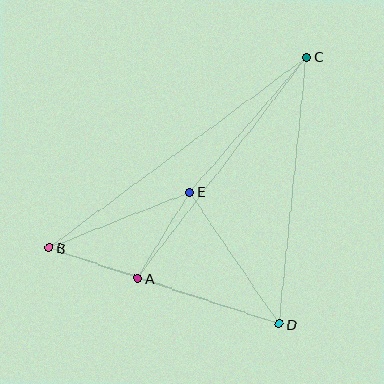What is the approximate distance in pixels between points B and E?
The distance between B and E is approximately 151 pixels.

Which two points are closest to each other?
Points A and B are closest to each other.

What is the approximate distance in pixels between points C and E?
The distance between C and E is approximately 178 pixels.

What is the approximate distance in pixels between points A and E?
The distance between A and E is approximately 101 pixels.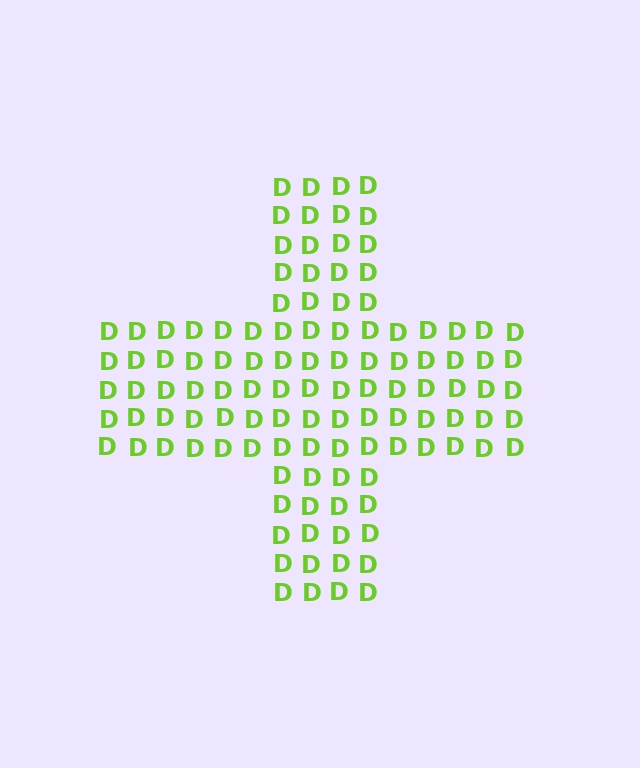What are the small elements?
The small elements are letter D's.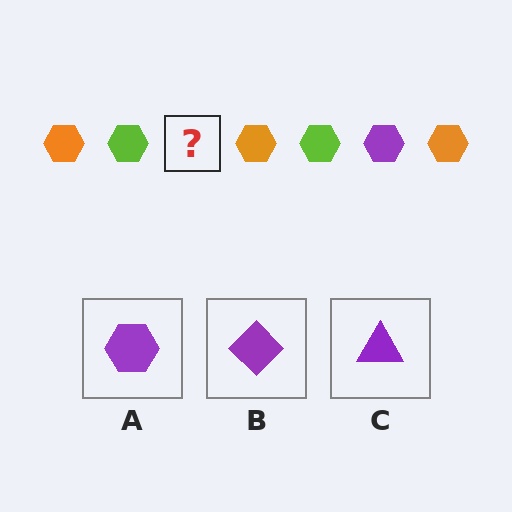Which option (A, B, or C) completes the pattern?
A.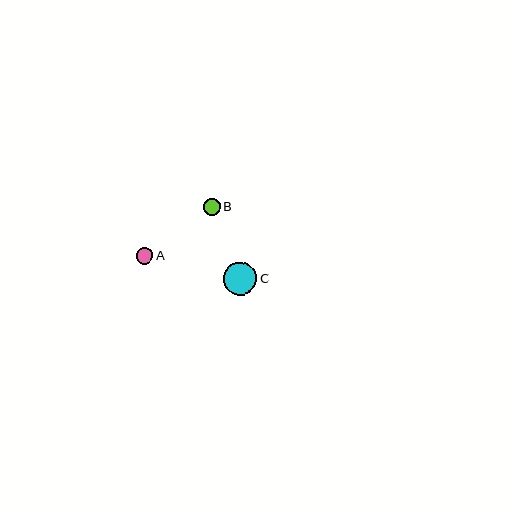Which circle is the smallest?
Circle A is the smallest with a size of approximately 16 pixels.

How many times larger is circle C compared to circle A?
Circle C is approximately 2.1 times the size of circle A.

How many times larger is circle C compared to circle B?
Circle C is approximately 2.0 times the size of circle B.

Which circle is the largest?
Circle C is the largest with a size of approximately 34 pixels.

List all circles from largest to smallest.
From largest to smallest: C, B, A.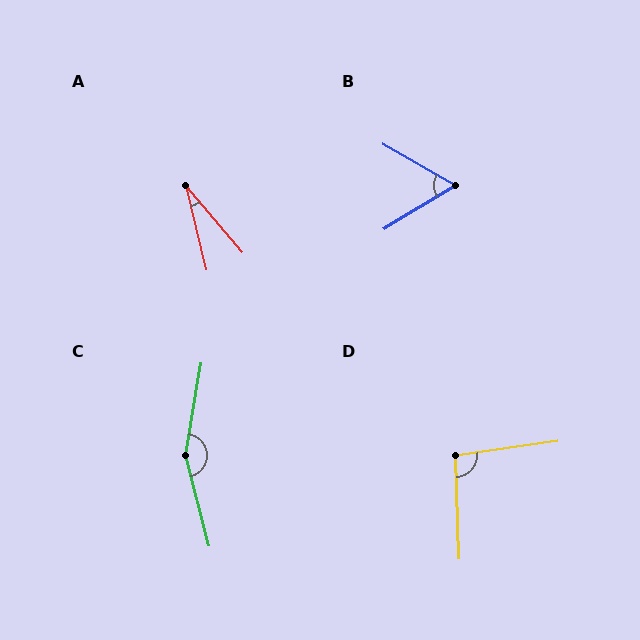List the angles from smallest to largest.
A (27°), B (61°), D (96°), C (156°).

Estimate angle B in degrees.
Approximately 61 degrees.